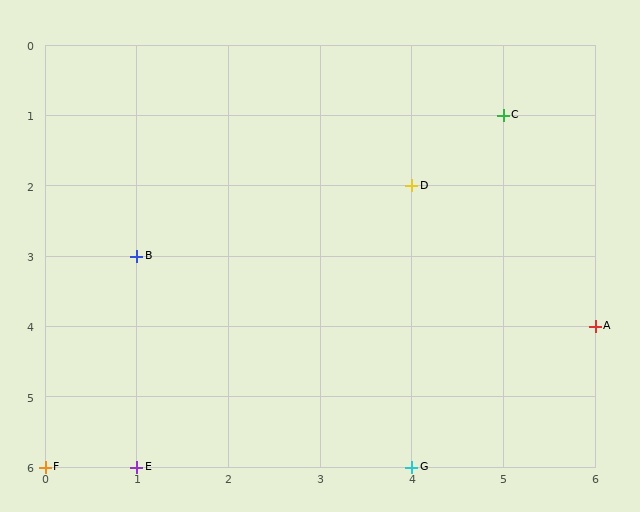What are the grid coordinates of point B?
Point B is at grid coordinates (1, 3).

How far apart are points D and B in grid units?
Points D and B are 3 columns and 1 row apart (about 3.2 grid units diagonally).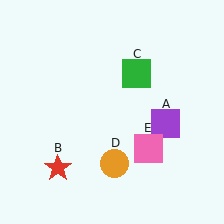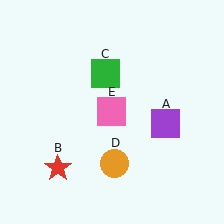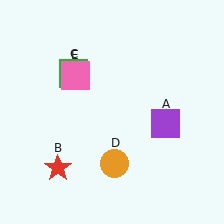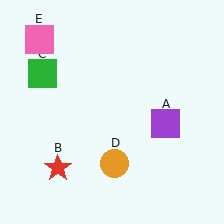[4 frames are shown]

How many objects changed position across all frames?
2 objects changed position: green square (object C), pink square (object E).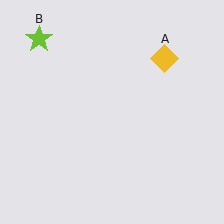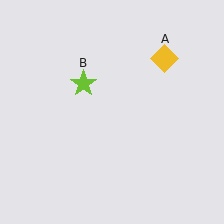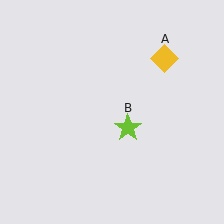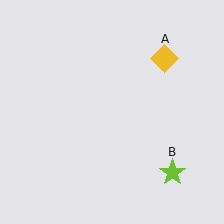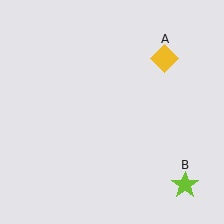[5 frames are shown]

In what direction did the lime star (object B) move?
The lime star (object B) moved down and to the right.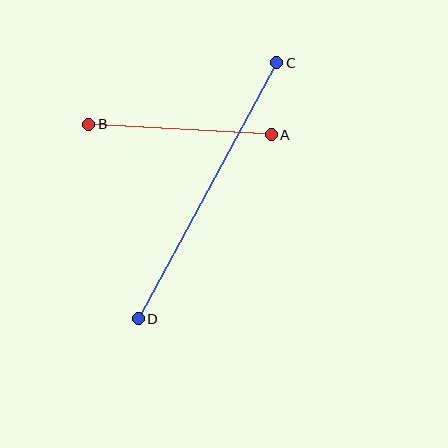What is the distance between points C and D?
The distance is approximately 291 pixels.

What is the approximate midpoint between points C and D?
The midpoint is at approximately (208, 191) pixels.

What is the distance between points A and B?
The distance is approximately 182 pixels.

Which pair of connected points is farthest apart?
Points C and D are farthest apart.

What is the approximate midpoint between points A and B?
The midpoint is at approximately (180, 130) pixels.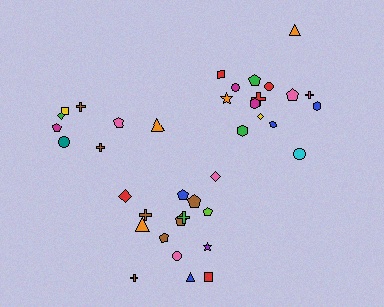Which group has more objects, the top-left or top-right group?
The top-right group.